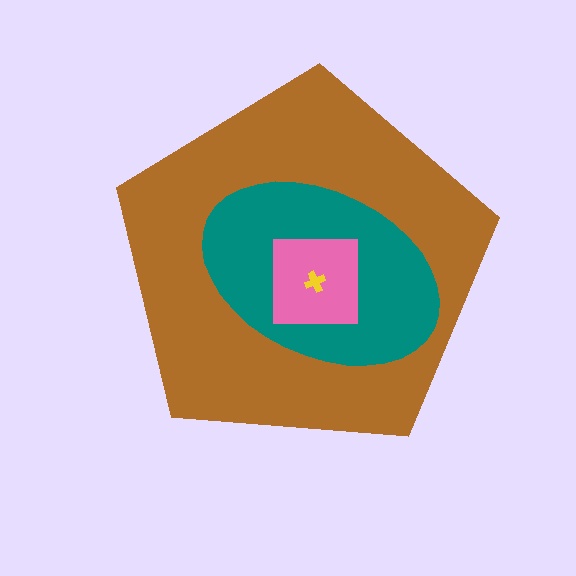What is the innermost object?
The yellow cross.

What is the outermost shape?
The brown pentagon.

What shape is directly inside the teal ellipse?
The pink square.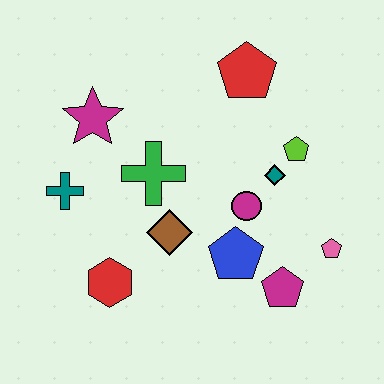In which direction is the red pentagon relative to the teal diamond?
The red pentagon is above the teal diamond.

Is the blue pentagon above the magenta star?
No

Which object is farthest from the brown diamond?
The red pentagon is farthest from the brown diamond.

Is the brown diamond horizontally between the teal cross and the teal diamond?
Yes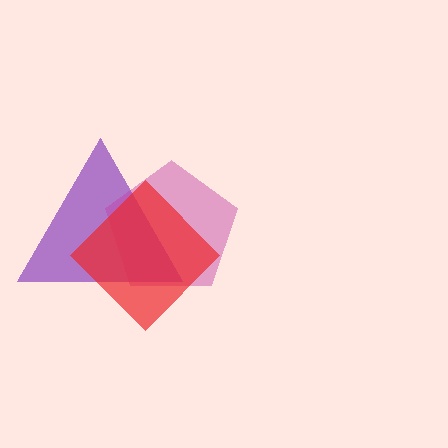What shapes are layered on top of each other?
The layered shapes are: a purple triangle, a magenta pentagon, a red diamond.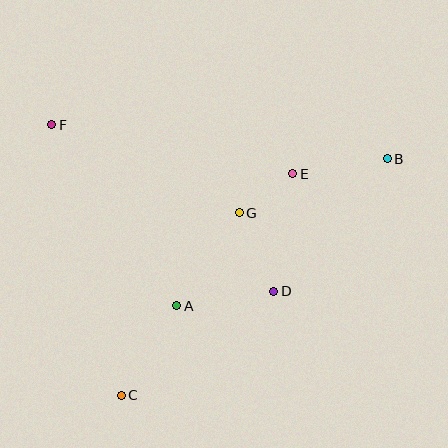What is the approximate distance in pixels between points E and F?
The distance between E and F is approximately 246 pixels.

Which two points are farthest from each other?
Points B and C are farthest from each other.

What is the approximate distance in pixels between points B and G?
The distance between B and G is approximately 158 pixels.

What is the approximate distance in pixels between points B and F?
The distance between B and F is approximately 338 pixels.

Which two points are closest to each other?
Points E and G are closest to each other.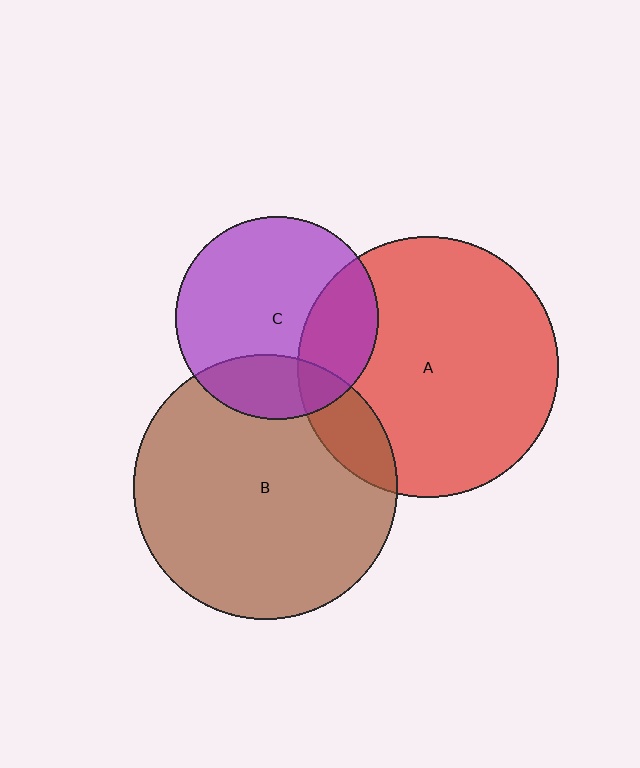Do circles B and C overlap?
Yes.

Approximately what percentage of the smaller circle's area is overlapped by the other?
Approximately 20%.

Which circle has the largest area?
Circle B (brown).